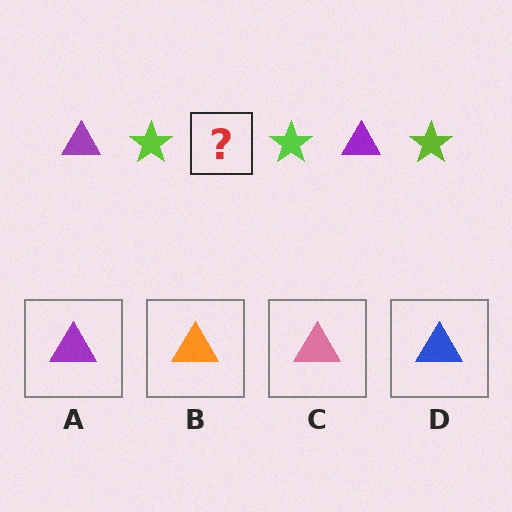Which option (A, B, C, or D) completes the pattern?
A.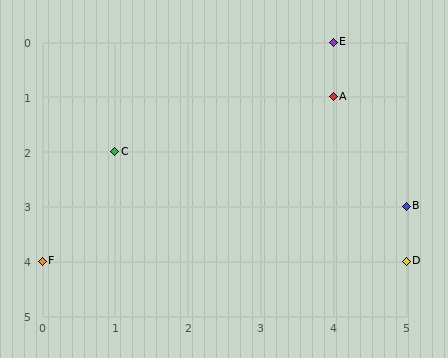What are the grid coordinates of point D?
Point D is at grid coordinates (5, 4).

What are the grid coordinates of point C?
Point C is at grid coordinates (1, 2).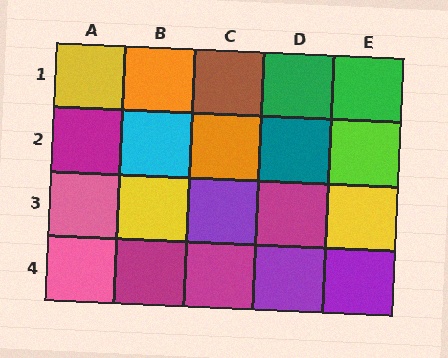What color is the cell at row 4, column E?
Purple.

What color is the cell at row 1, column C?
Brown.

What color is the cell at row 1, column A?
Yellow.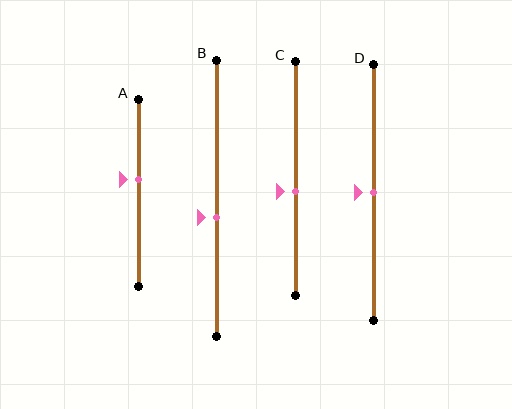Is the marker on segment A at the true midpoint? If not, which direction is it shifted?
No, the marker on segment A is shifted upward by about 7% of the segment length.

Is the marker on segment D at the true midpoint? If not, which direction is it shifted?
Yes, the marker on segment D is at the true midpoint.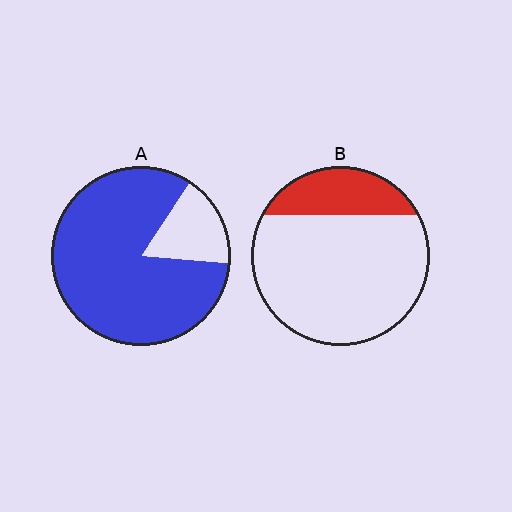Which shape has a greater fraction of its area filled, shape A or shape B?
Shape A.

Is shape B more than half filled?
No.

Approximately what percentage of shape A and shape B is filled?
A is approximately 85% and B is approximately 20%.